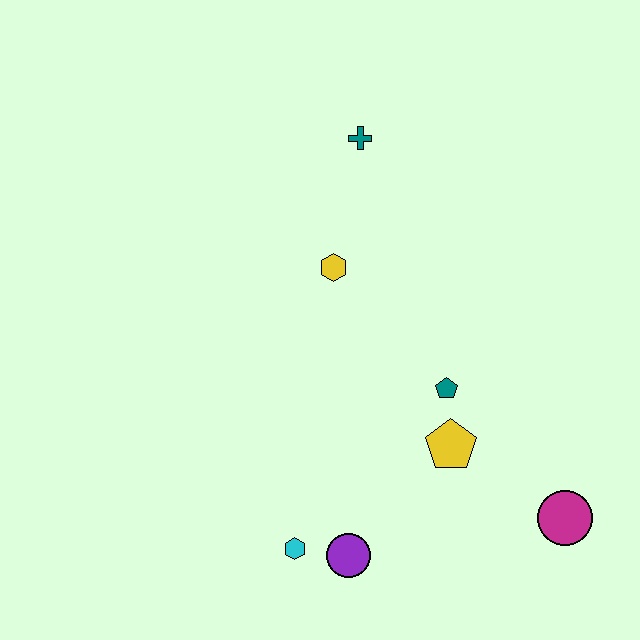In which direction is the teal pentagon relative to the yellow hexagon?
The teal pentagon is below the yellow hexagon.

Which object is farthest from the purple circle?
The teal cross is farthest from the purple circle.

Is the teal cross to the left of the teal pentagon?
Yes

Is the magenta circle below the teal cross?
Yes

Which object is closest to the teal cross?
The yellow hexagon is closest to the teal cross.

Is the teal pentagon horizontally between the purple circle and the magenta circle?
Yes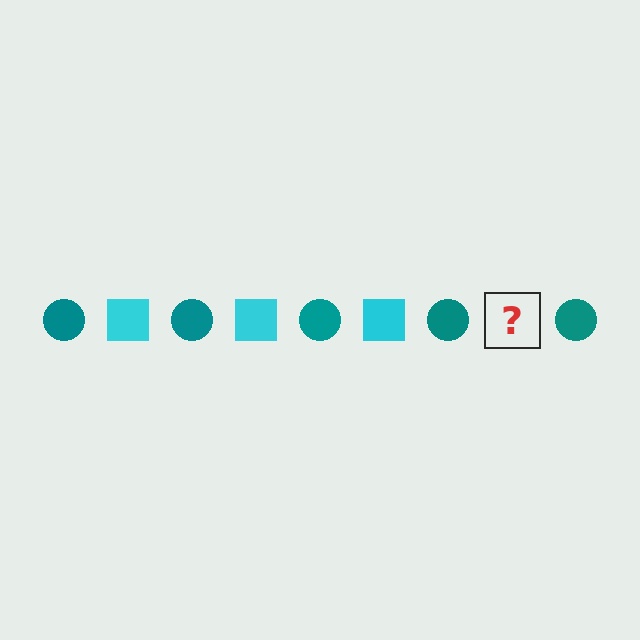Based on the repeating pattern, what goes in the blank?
The blank should be a cyan square.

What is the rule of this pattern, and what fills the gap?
The rule is that the pattern alternates between teal circle and cyan square. The gap should be filled with a cyan square.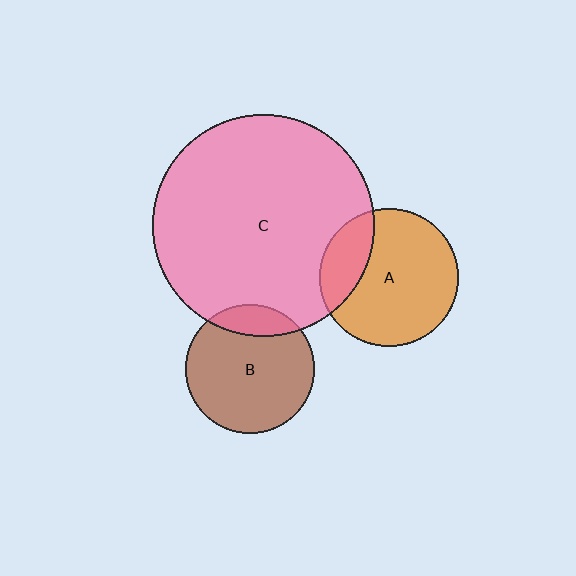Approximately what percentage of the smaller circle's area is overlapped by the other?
Approximately 15%.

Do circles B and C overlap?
Yes.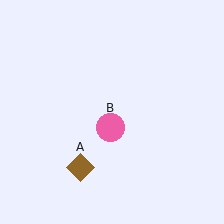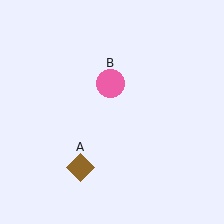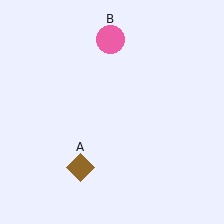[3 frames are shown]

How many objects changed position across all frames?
1 object changed position: pink circle (object B).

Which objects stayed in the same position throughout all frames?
Brown diamond (object A) remained stationary.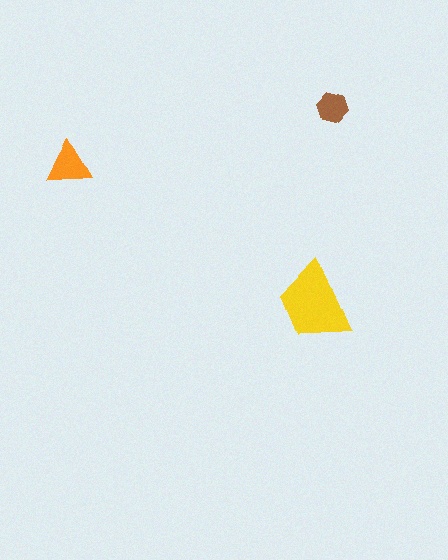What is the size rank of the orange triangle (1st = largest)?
2nd.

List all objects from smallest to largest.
The brown hexagon, the orange triangle, the yellow trapezoid.